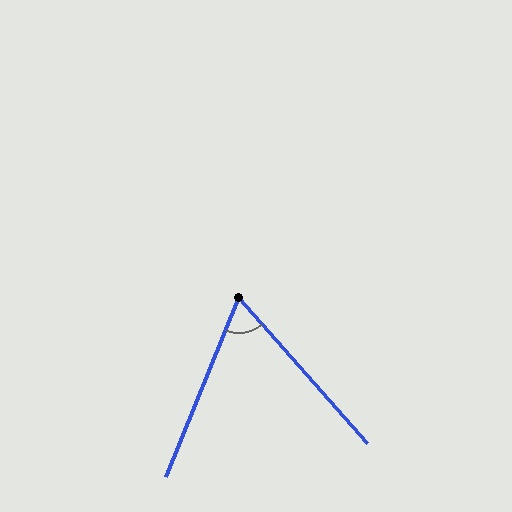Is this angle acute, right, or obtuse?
It is acute.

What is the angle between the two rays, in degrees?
Approximately 64 degrees.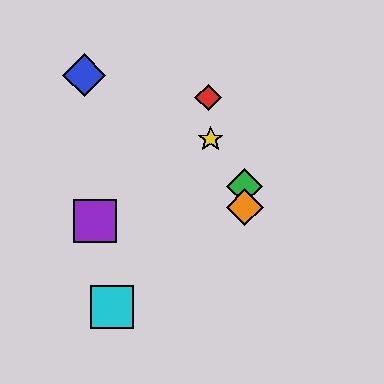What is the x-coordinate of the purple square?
The purple square is at x≈95.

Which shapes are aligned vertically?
The green diamond, the orange diamond are aligned vertically.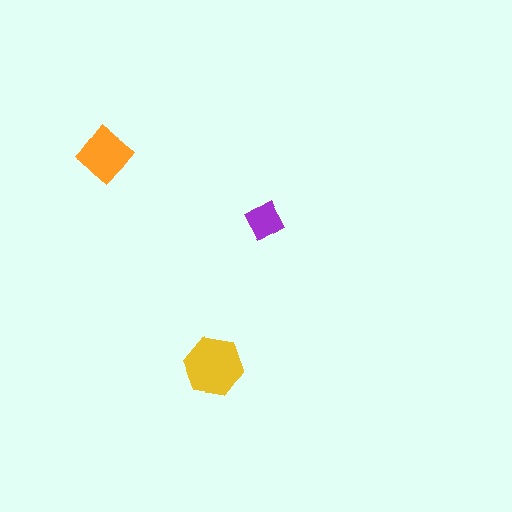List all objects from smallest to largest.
The purple diamond, the orange diamond, the yellow hexagon.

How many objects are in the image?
There are 3 objects in the image.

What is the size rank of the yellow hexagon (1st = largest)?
1st.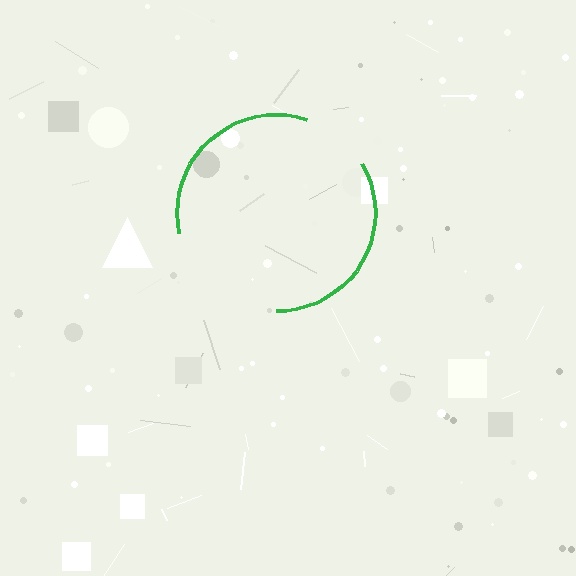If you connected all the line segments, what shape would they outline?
They would outline a circle.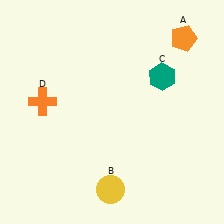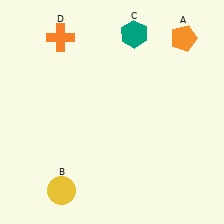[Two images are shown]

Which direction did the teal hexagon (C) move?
The teal hexagon (C) moved up.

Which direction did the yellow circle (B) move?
The yellow circle (B) moved left.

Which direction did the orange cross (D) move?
The orange cross (D) moved up.